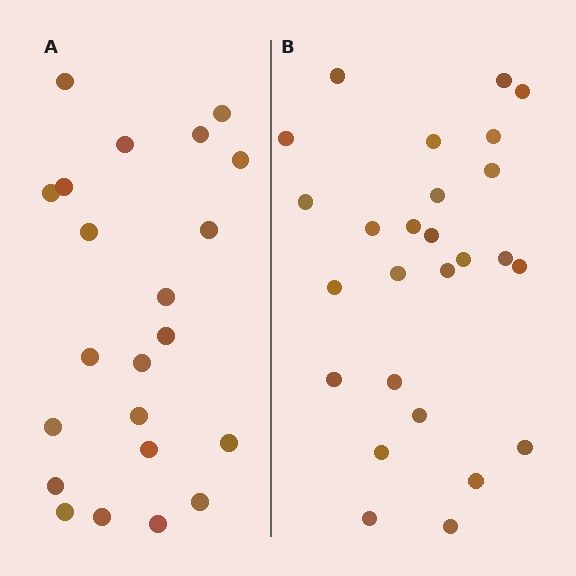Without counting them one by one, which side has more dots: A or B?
Region B (the right region) has more dots.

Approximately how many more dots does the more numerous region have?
Region B has about 4 more dots than region A.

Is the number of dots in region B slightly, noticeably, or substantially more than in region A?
Region B has only slightly more — the two regions are fairly close. The ratio is roughly 1.2 to 1.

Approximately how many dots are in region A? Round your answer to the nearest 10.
About 20 dots. (The exact count is 22, which rounds to 20.)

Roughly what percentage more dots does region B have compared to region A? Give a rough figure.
About 20% more.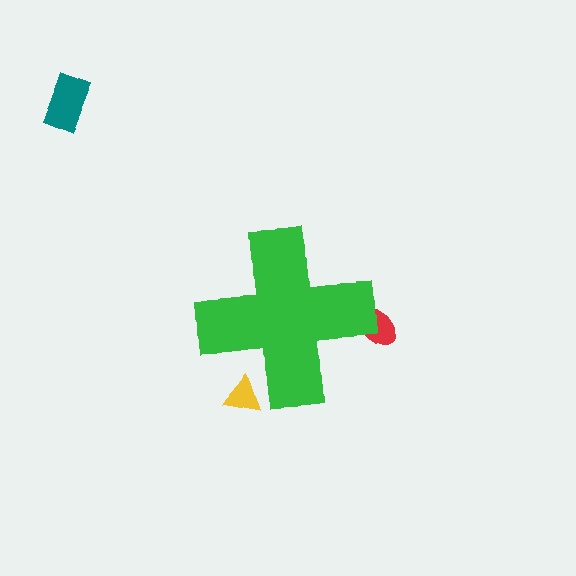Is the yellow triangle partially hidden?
Yes, the yellow triangle is partially hidden behind the green cross.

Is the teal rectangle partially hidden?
No, the teal rectangle is fully visible.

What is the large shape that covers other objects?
A green cross.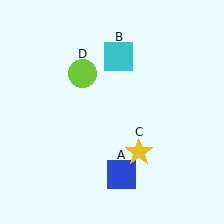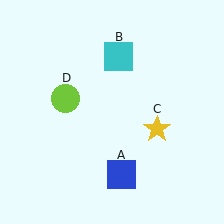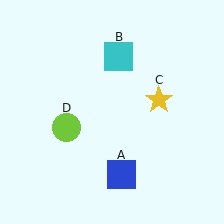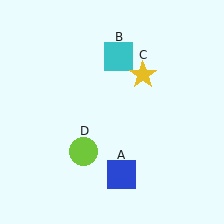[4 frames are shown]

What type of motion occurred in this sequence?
The yellow star (object C), lime circle (object D) rotated counterclockwise around the center of the scene.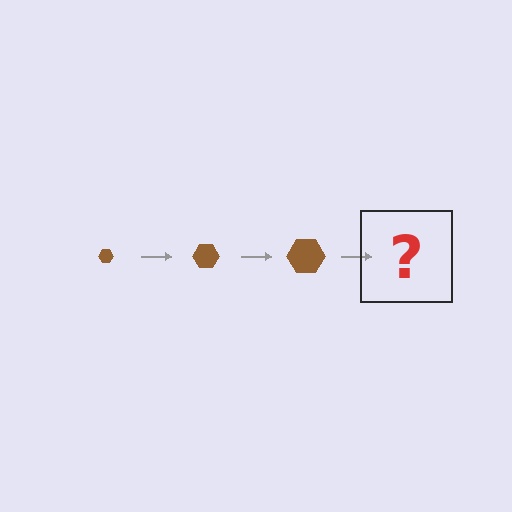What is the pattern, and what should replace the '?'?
The pattern is that the hexagon gets progressively larger each step. The '?' should be a brown hexagon, larger than the previous one.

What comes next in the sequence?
The next element should be a brown hexagon, larger than the previous one.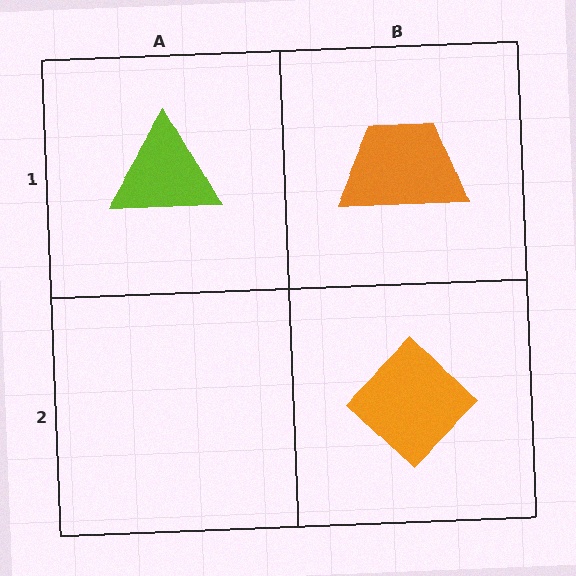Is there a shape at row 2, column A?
No, that cell is empty.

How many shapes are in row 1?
2 shapes.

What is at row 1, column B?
An orange trapezoid.